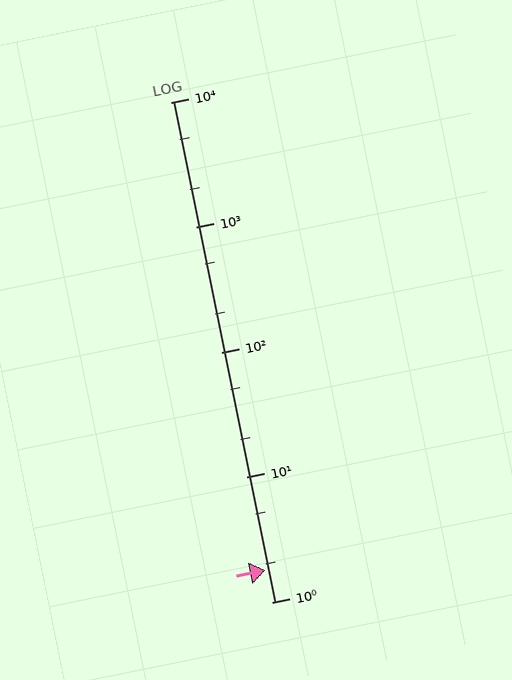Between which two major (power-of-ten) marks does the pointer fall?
The pointer is between 1 and 10.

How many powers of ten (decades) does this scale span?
The scale spans 4 decades, from 1 to 10000.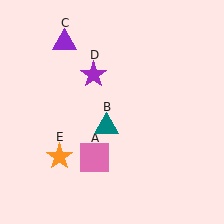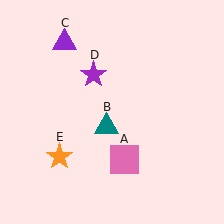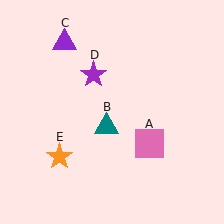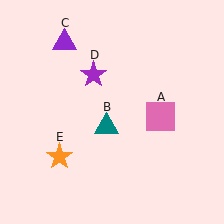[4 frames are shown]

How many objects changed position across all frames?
1 object changed position: pink square (object A).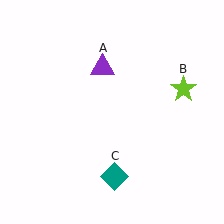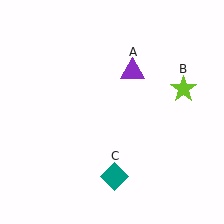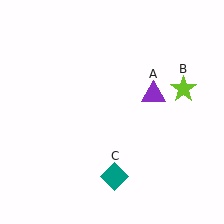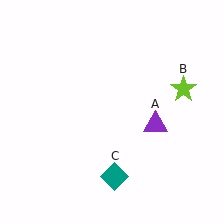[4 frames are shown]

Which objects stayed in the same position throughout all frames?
Lime star (object B) and teal diamond (object C) remained stationary.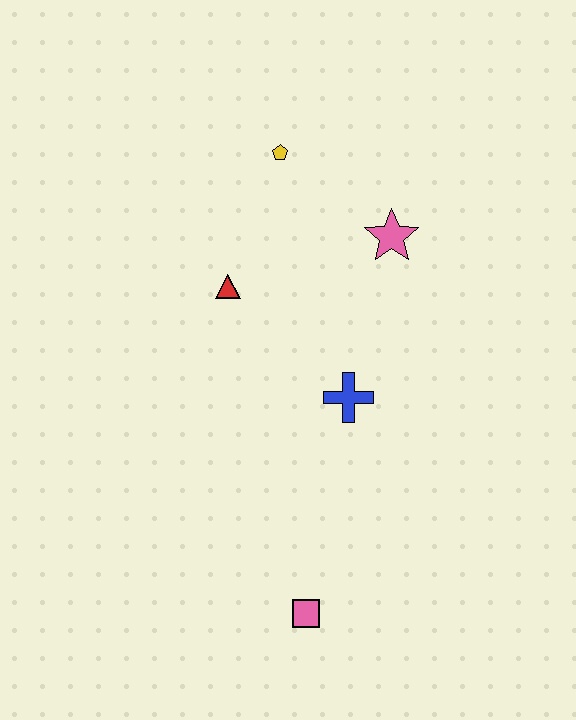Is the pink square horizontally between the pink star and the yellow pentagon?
Yes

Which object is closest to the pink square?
The blue cross is closest to the pink square.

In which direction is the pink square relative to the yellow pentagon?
The pink square is below the yellow pentagon.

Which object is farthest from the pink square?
The yellow pentagon is farthest from the pink square.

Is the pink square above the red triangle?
No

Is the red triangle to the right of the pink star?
No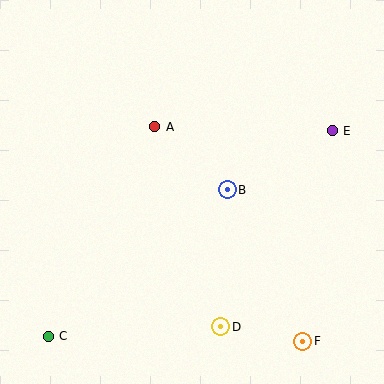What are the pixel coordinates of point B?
Point B is at (227, 190).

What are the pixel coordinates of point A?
Point A is at (155, 127).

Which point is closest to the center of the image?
Point B at (227, 190) is closest to the center.